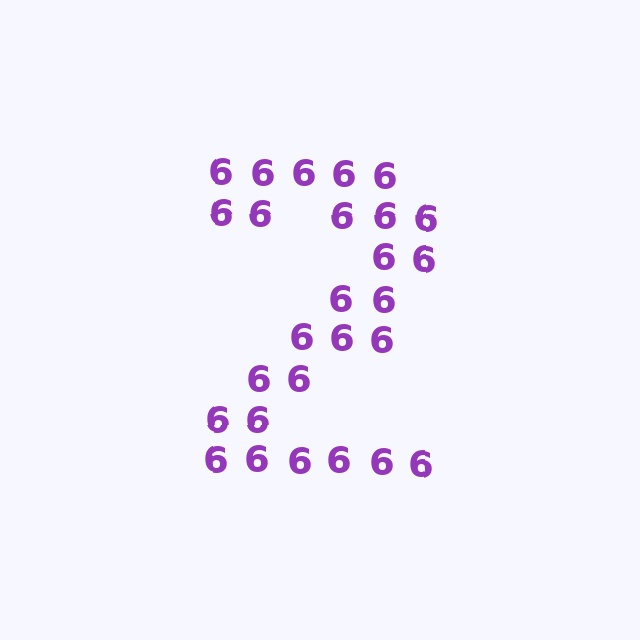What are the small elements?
The small elements are digit 6's.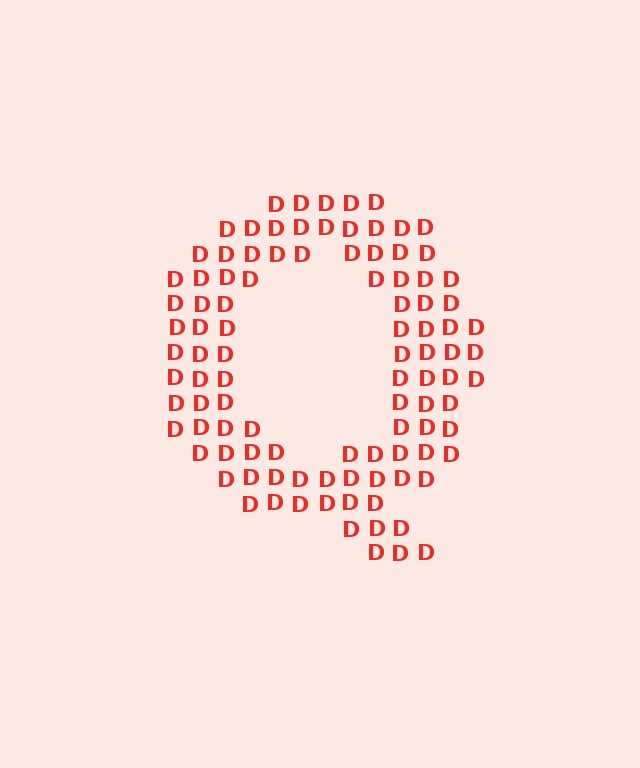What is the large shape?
The large shape is the letter Q.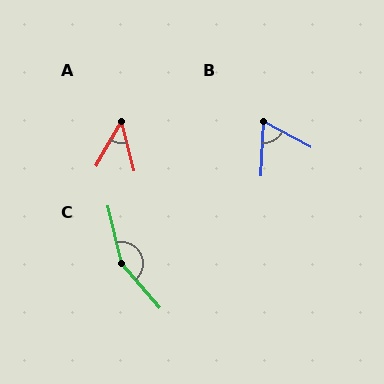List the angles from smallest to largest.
A (44°), B (65°), C (152°).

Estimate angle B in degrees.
Approximately 65 degrees.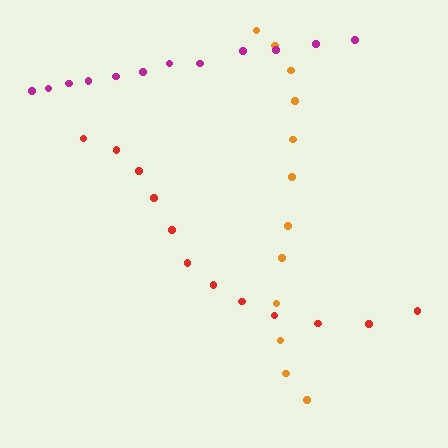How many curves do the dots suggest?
There are 3 distinct paths.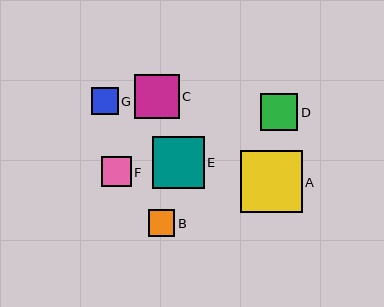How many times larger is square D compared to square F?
Square D is approximately 1.3 times the size of square F.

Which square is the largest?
Square A is the largest with a size of approximately 62 pixels.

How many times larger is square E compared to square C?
Square E is approximately 1.2 times the size of square C.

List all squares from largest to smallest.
From largest to smallest: A, E, C, D, F, G, B.